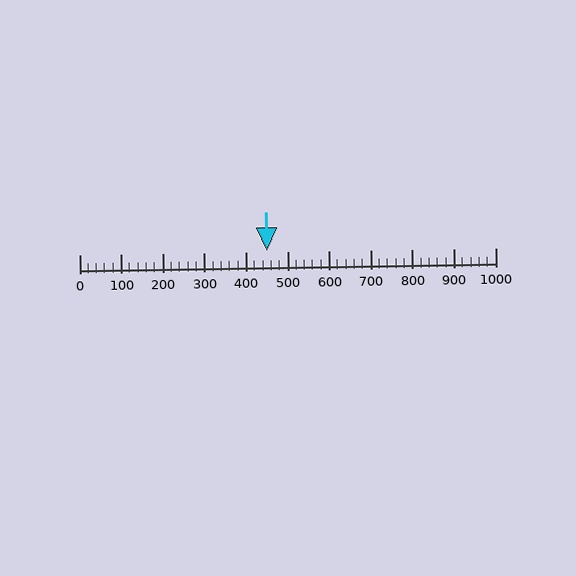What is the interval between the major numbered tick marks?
The major tick marks are spaced 100 units apart.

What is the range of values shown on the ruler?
The ruler shows values from 0 to 1000.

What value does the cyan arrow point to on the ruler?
The cyan arrow points to approximately 450.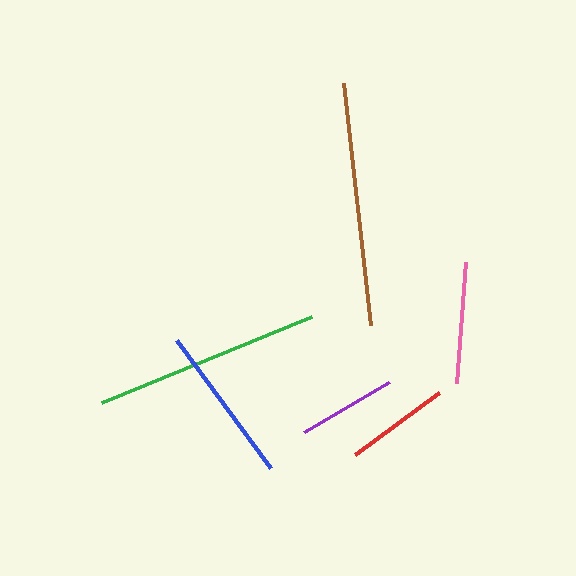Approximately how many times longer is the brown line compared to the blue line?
The brown line is approximately 1.5 times the length of the blue line.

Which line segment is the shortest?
The purple line is the shortest at approximately 99 pixels.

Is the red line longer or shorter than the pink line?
The pink line is longer than the red line.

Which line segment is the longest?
The brown line is the longest at approximately 244 pixels.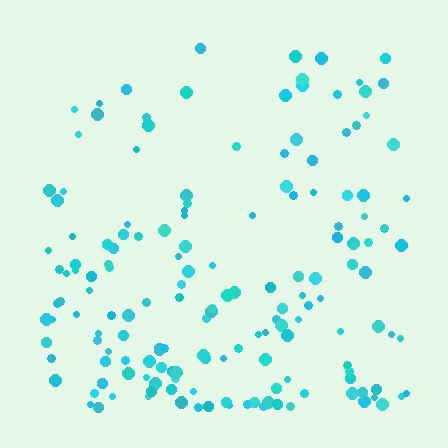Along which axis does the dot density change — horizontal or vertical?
Vertical.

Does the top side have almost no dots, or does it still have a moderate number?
Still a moderate number, just noticeably fewer than the bottom.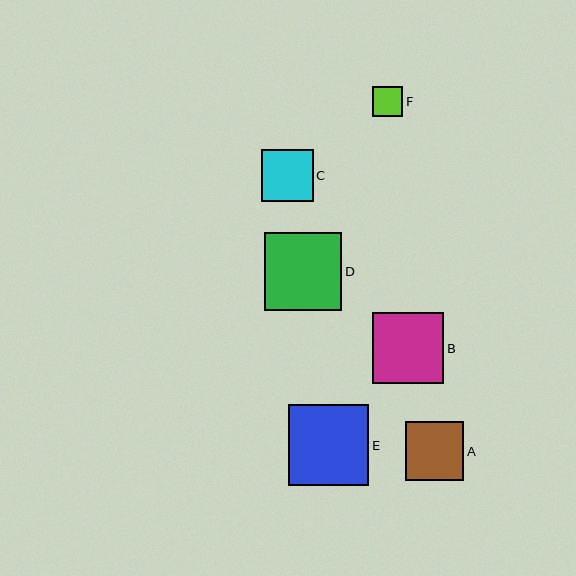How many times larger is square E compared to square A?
Square E is approximately 1.4 times the size of square A.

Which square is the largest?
Square E is the largest with a size of approximately 80 pixels.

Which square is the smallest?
Square F is the smallest with a size of approximately 30 pixels.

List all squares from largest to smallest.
From largest to smallest: E, D, B, A, C, F.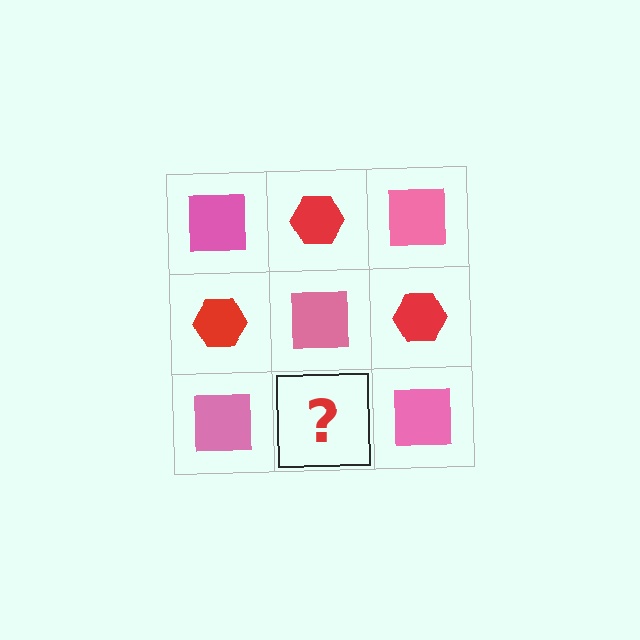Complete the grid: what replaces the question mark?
The question mark should be replaced with a red hexagon.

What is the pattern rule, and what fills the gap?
The rule is that it alternates pink square and red hexagon in a checkerboard pattern. The gap should be filled with a red hexagon.